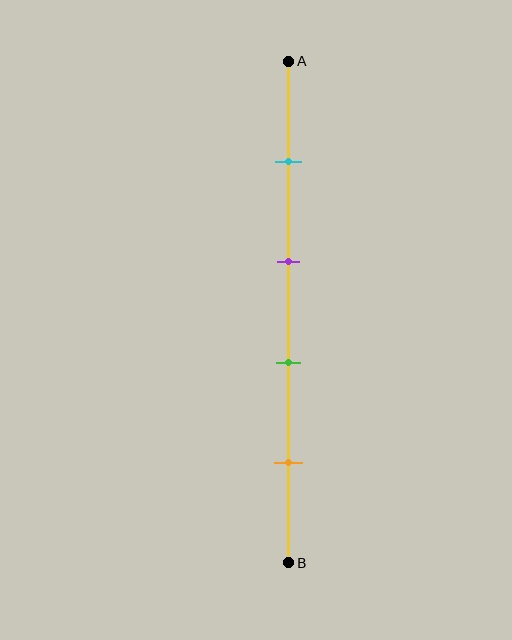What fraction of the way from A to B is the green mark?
The green mark is approximately 60% (0.6) of the way from A to B.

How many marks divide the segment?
There are 4 marks dividing the segment.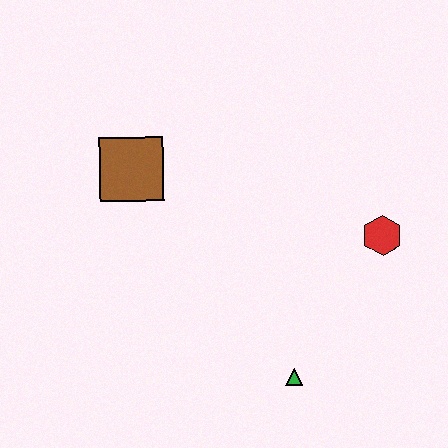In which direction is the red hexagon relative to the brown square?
The red hexagon is to the right of the brown square.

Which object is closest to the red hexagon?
The green triangle is closest to the red hexagon.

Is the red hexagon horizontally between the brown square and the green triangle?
No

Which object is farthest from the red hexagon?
The brown square is farthest from the red hexagon.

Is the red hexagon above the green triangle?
Yes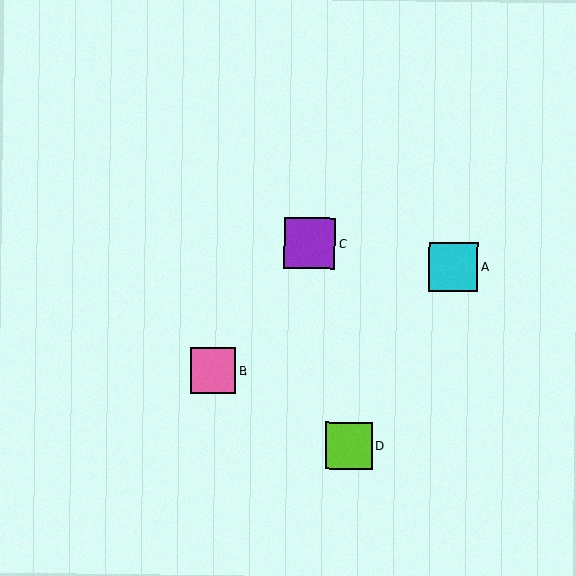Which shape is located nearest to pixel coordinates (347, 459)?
The lime square (labeled D) at (349, 446) is nearest to that location.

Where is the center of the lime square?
The center of the lime square is at (349, 446).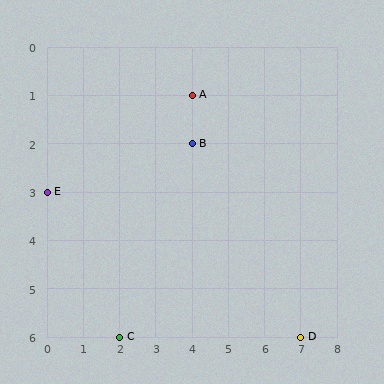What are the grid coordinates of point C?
Point C is at grid coordinates (2, 6).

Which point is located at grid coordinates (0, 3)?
Point E is at (0, 3).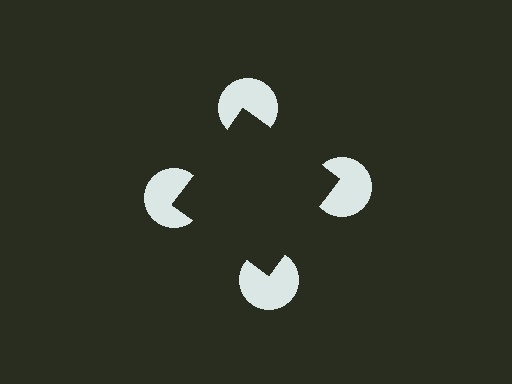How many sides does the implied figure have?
4 sides.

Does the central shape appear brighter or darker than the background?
It typically appears slightly darker than the background, even though no actual brightness change is drawn.